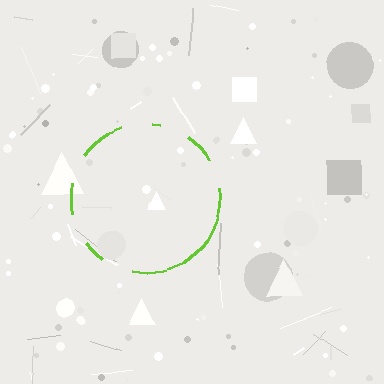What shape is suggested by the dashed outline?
The dashed outline suggests a circle.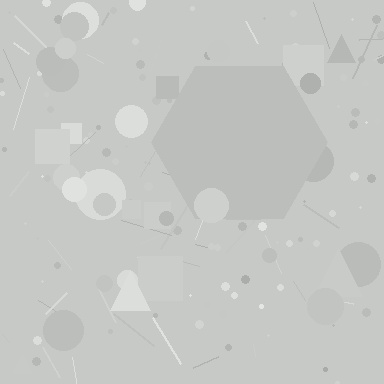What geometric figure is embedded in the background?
A hexagon is embedded in the background.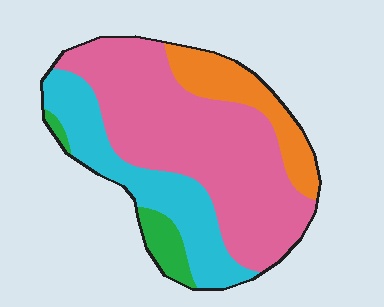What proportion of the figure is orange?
Orange covers around 15% of the figure.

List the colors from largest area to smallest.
From largest to smallest: pink, cyan, orange, green.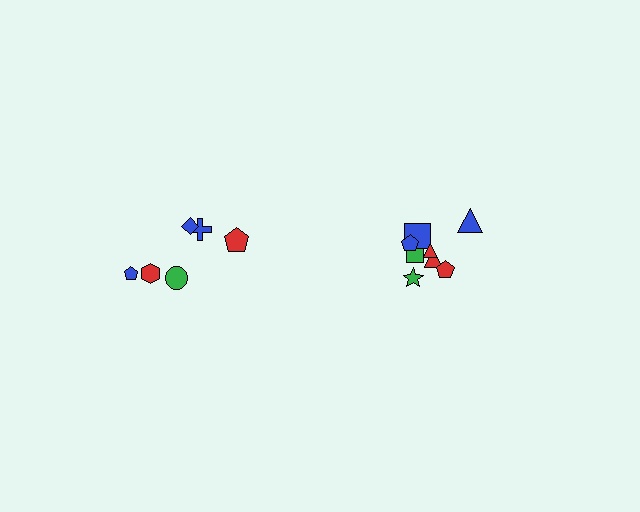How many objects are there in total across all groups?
There are 14 objects.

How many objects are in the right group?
There are 8 objects.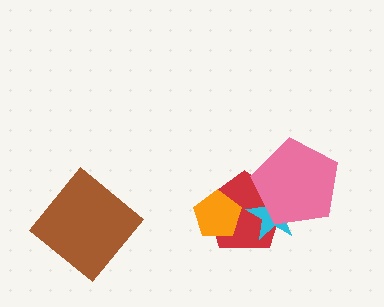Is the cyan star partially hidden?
Yes, it is partially covered by another shape.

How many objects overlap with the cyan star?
2 objects overlap with the cyan star.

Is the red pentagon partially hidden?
Yes, it is partially covered by another shape.